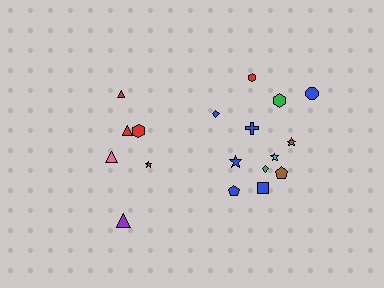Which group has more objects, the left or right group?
The right group.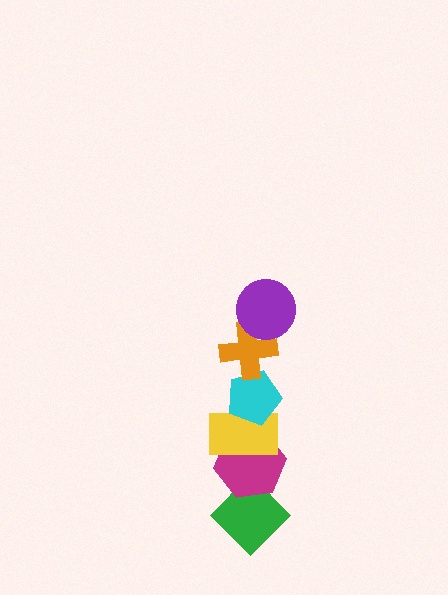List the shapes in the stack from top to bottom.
From top to bottom: the purple circle, the orange cross, the cyan pentagon, the yellow rectangle, the magenta hexagon, the green diamond.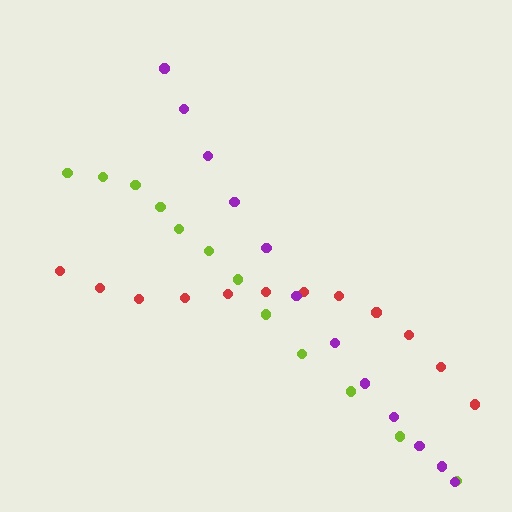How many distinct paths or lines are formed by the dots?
There are 3 distinct paths.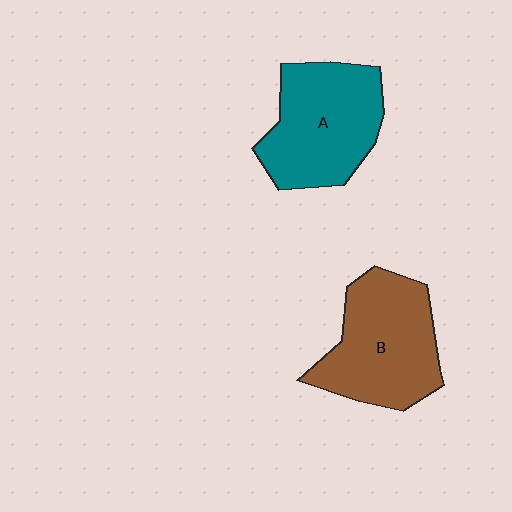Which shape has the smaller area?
Shape A (teal).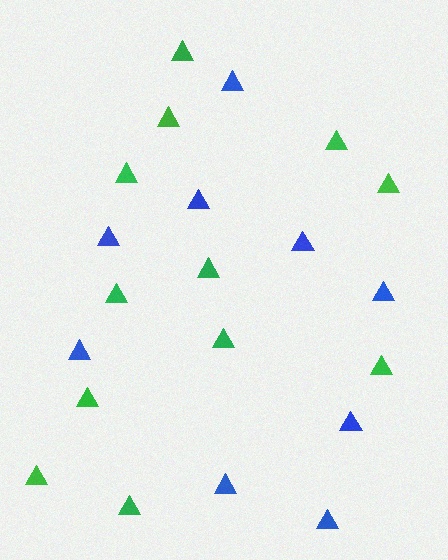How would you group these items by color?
There are 2 groups: one group of blue triangles (9) and one group of green triangles (12).